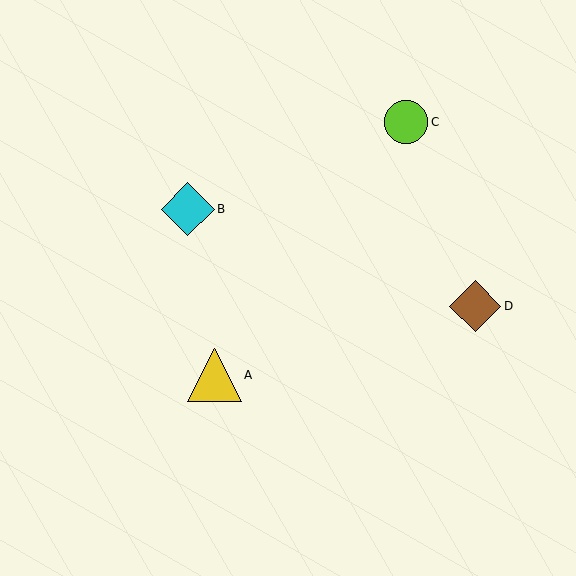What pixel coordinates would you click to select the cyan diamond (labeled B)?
Click at (188, 209) to select the cyan diamond B.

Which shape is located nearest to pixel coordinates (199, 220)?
The cyan diamond (labeled B) at (188, 209) is nearest to that location.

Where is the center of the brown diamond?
The center of the brown diamond is at (475, 306).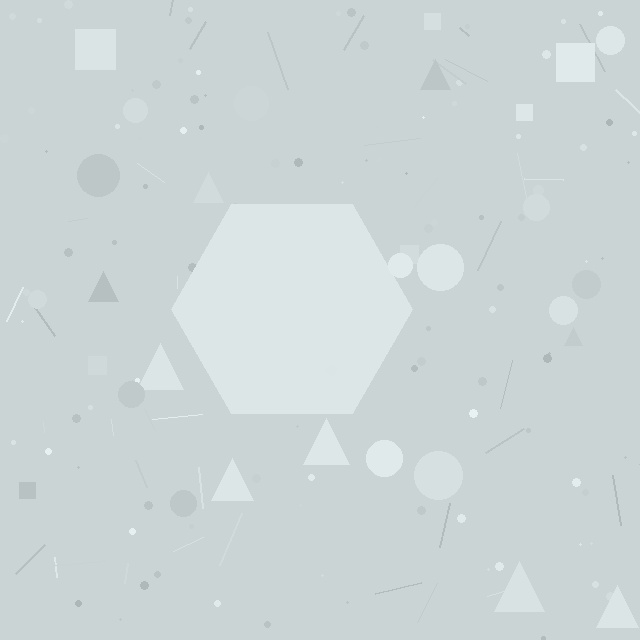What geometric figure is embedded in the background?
A hexagon is embedded in the background.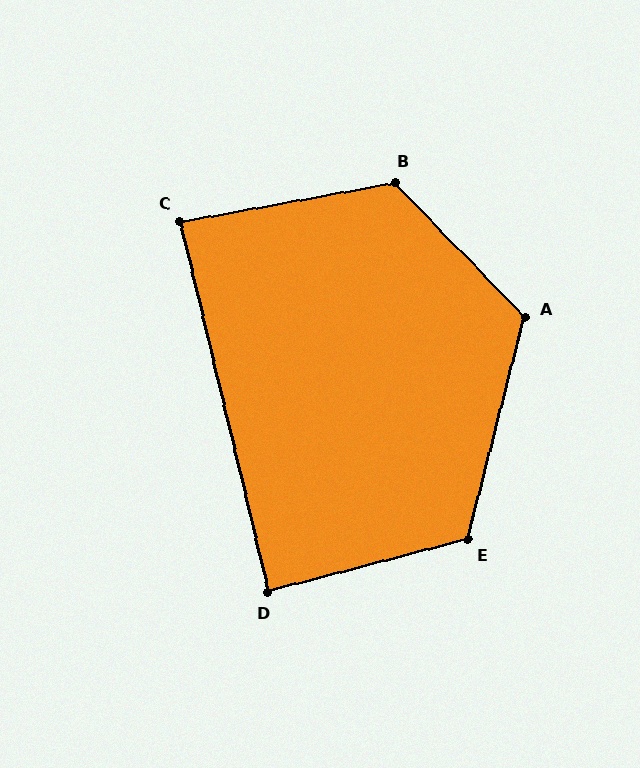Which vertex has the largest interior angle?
B, at approximately 124 degrees.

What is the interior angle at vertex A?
Approximately 122 degrees (obtuse).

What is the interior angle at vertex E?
Approximately 119 degrees (obtuse).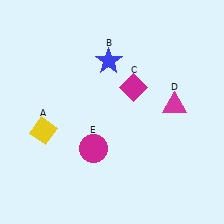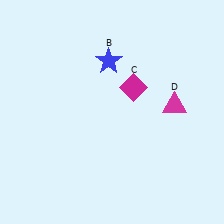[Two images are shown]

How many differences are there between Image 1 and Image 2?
There are 2 differences between the two images.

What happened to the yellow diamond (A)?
The yellow diamond (A) was removed in Image 2. It was in the bottom-left area of Image 1.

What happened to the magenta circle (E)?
The magenta circle (E) was removed in Image 2. It was in the bottom-left area of Image 1.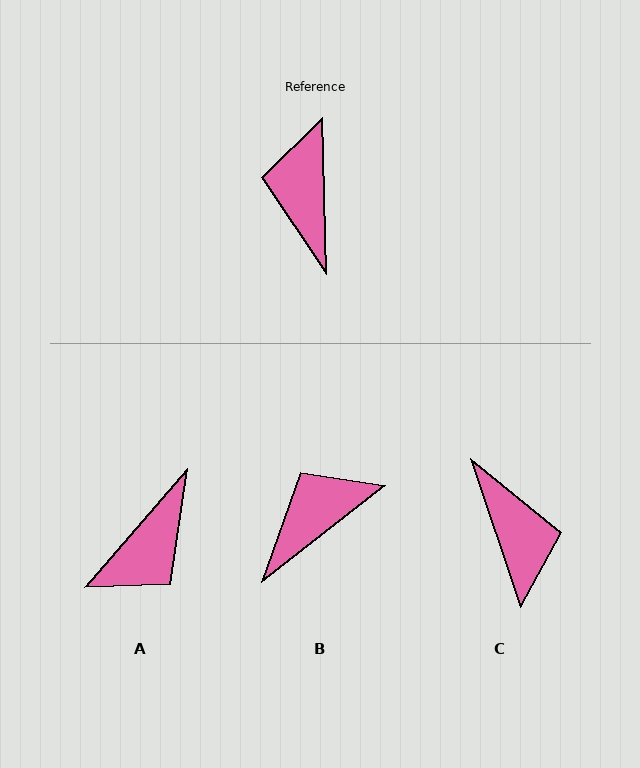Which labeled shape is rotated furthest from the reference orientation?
C, about 163 degrees away.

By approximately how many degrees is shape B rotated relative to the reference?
Approximately 53 degrees clockwise.